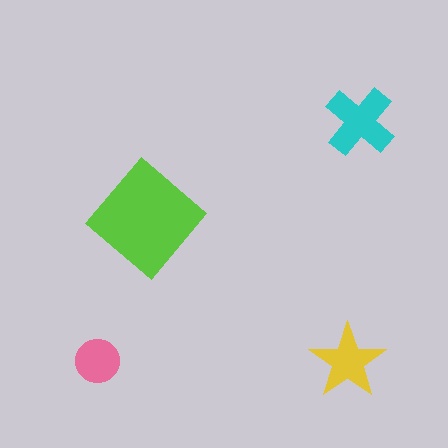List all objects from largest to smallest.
The lime diamond, the cyan cross, the yellow star, the pink circle.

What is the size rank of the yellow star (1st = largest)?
3rd.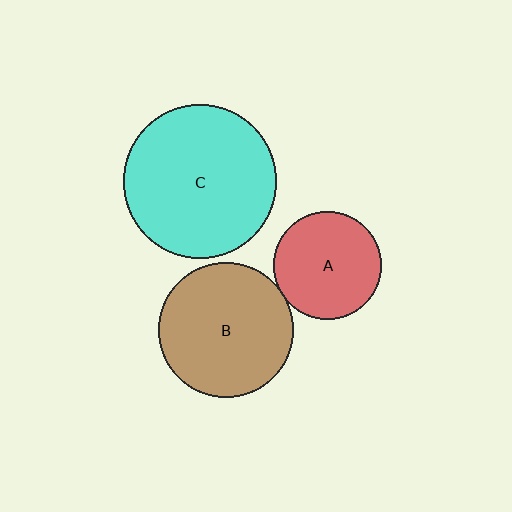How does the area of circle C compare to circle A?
Approximately 2.0 times.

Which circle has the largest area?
Circle C (cyan).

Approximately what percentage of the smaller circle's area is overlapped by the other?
Approximately 5%.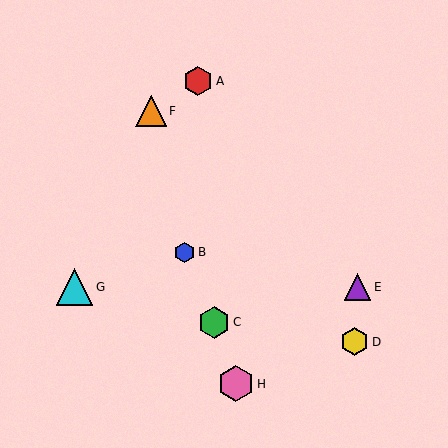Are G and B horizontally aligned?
No, G is at y≈287 and B is at y≈253.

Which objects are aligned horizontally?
Objects E, G are aligned horizontally.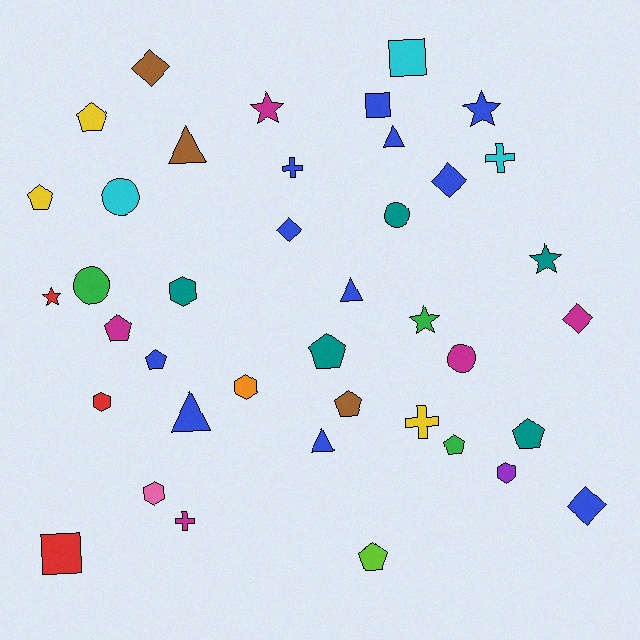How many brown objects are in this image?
There are 3 brown objects.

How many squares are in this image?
There are 3 squares.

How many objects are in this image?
There are 40 objects.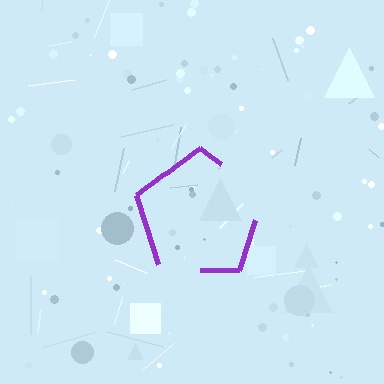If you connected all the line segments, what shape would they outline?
They would outline a pentagon.